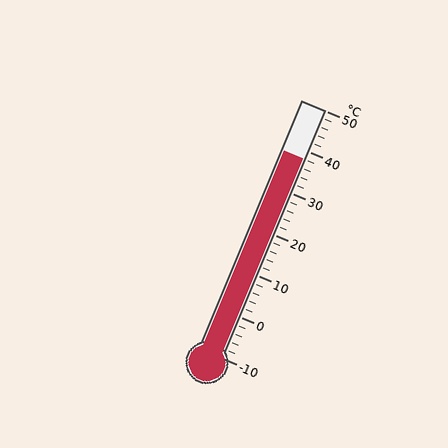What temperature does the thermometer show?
The thermometer shows approximately 38°C.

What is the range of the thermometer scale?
The thermometer scale ranges from -10°C to 50°C.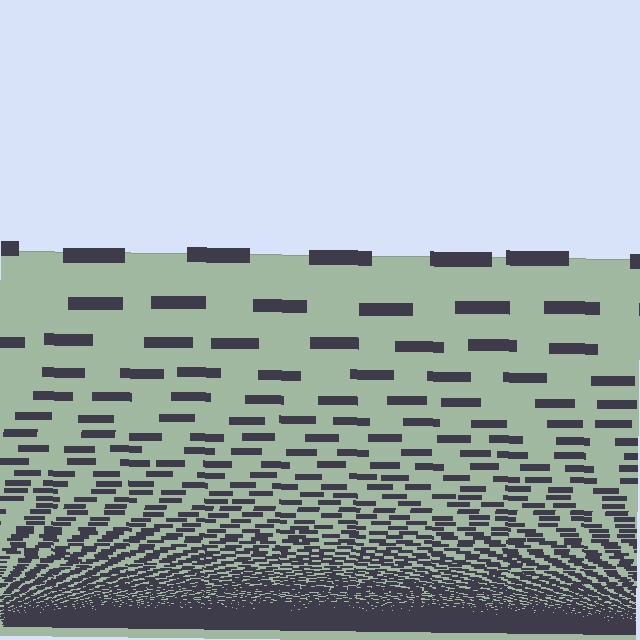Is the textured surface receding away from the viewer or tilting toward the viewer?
The surface appears to tilt toward the viewer. Texture elements get larger and sparser toward the top.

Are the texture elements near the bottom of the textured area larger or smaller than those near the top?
Smaller. The gradient is inverted — elements near the bottom are smaller and denser.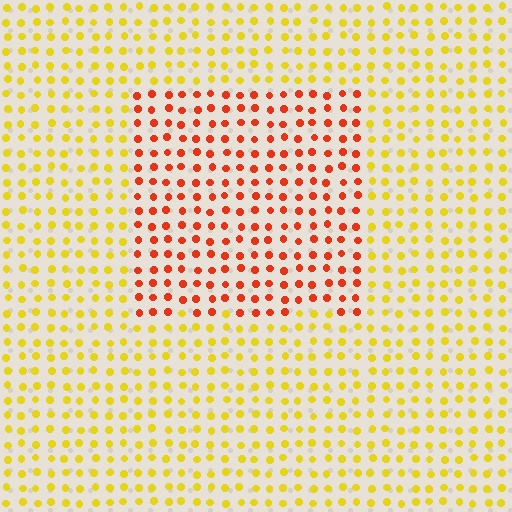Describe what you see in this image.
The image is filled with small yellow elements in a uniform arrangement. A rectangle-shaped region is visible where the elements are tinted to a slightly different hue, forming a subtle color boundary.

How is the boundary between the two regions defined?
The boundary is defined purely by a slight shift in hue (about 48 degrees). Spacing, size, and orientation are identical on both sides.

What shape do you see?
I see a rectangle.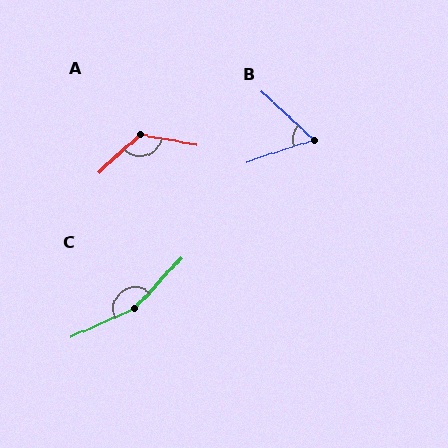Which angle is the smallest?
B, at approximately 61 degrees.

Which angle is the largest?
C, at approximately 157 degrees.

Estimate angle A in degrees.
Approximately 127 degrees.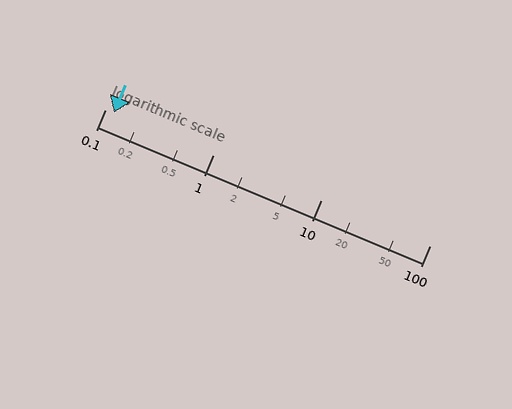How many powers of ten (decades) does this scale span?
The scale spans 3 decades, from 0.1 to 100.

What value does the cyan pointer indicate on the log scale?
The pointer indicates approximately 0.12.